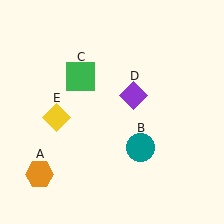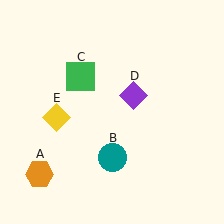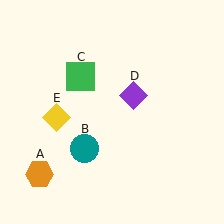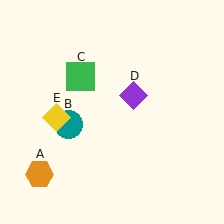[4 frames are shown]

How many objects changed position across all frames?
1 object changed position: teal circle (object B).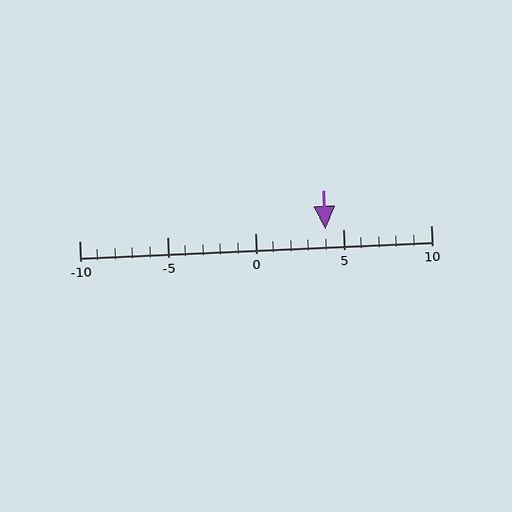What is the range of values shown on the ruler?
The ruler shows values from -10 to 10.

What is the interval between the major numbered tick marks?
The major tick marks are spaced 5 units apart.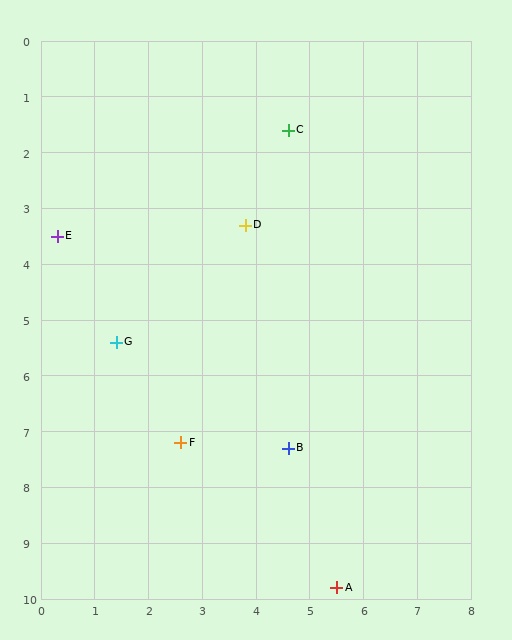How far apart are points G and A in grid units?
Points G and A are about 6.0 grid units apart.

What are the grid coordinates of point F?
Point F is at approximately (2.6, 7.2).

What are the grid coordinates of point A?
Point A is at approximately (5.5, 9.8).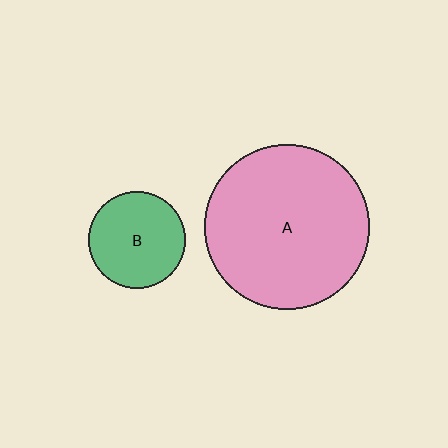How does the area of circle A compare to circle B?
Approximately 2.9 times.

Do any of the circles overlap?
No, none of the circles overlap.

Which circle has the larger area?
Circle A (pink).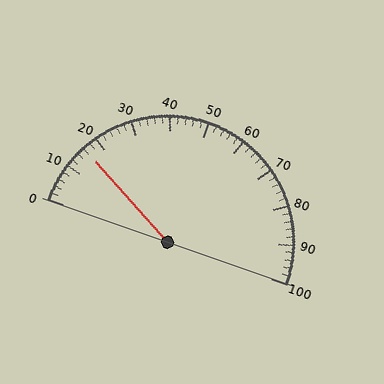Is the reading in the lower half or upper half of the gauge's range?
The reading is in the lower half of the range (0 to 100).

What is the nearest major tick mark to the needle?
The nearest major tick mark is 20.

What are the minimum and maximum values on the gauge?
The gauge ranges from 0 to 100.